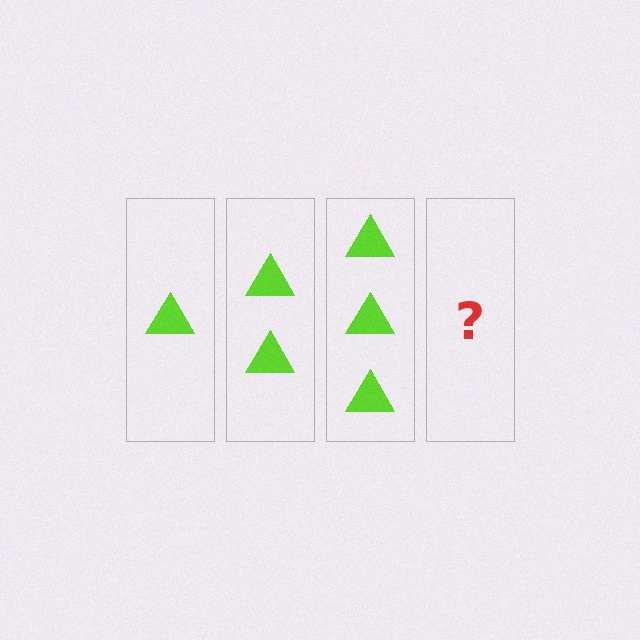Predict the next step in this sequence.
The next step is 4 triangles.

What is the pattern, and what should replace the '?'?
The pattern is that each step adds one more triangle. The '?' should be 4 triangles.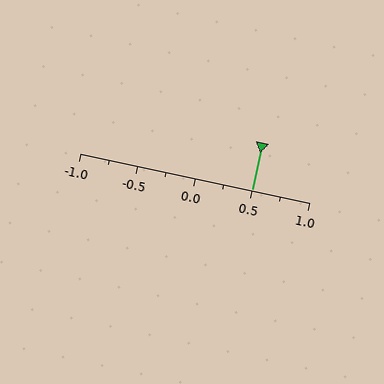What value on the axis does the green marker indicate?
The marker indicates approximately 0.5.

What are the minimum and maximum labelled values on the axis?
The axis runs from -1.0 to 1.0.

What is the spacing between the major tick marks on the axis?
The major ticks are spaced 0.5 apart.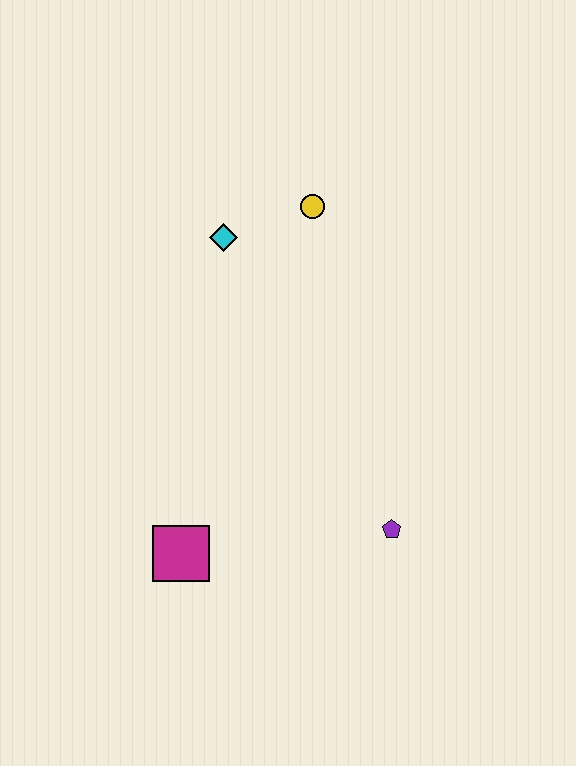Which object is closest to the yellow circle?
The cyan diamond is closest to the yellow circle.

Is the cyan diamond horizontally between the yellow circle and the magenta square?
Yes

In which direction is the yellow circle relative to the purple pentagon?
The yellow circle is above the purple pentagon.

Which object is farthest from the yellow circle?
The magenta square is farthest from the yellow circle.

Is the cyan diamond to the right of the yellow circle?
No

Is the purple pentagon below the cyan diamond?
Yes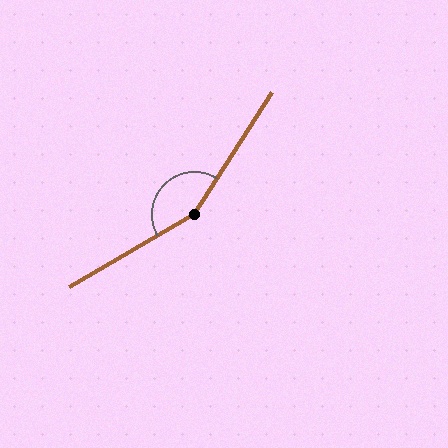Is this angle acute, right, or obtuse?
It is obtuse.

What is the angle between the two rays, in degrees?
Approximately 153 degrees.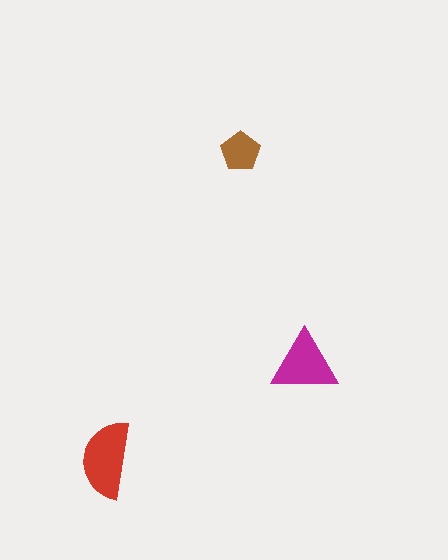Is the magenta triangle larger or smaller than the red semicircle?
Smaller.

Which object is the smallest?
The brown pentagon.